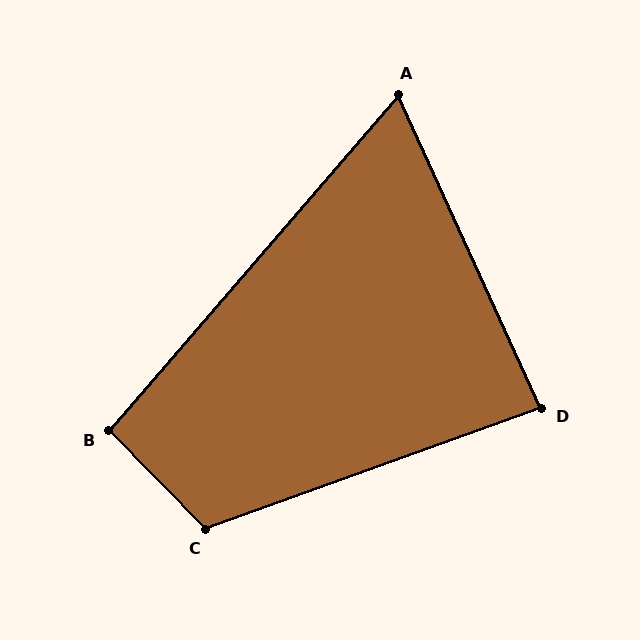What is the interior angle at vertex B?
Approximately 95 degrees (approximately right).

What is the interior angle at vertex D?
Approximately 85 degrees (approximately right).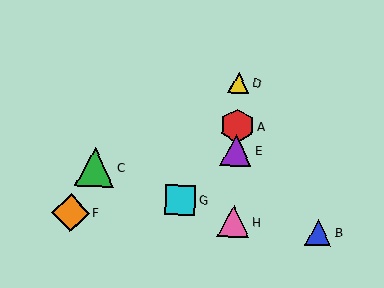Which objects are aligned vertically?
Objects A, D, E, H are aligned vertically.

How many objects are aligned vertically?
4 objects (A, D, E, H) are aligned vertically.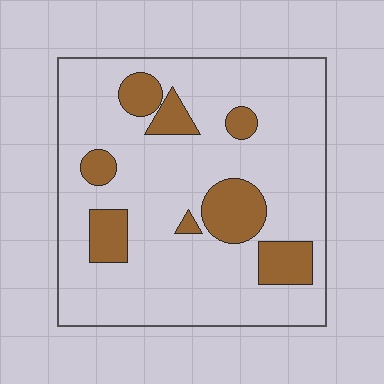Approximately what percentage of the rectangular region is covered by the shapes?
Approximately 20%.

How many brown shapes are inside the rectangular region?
8.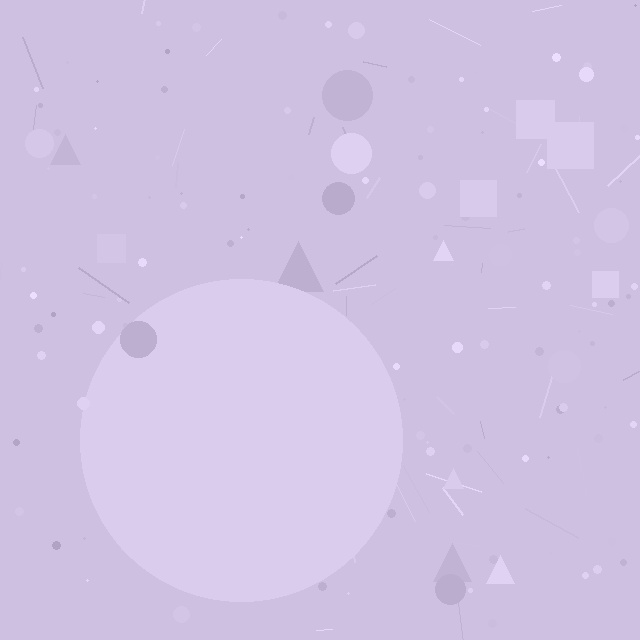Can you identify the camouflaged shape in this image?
The camouflaged shape is a circle.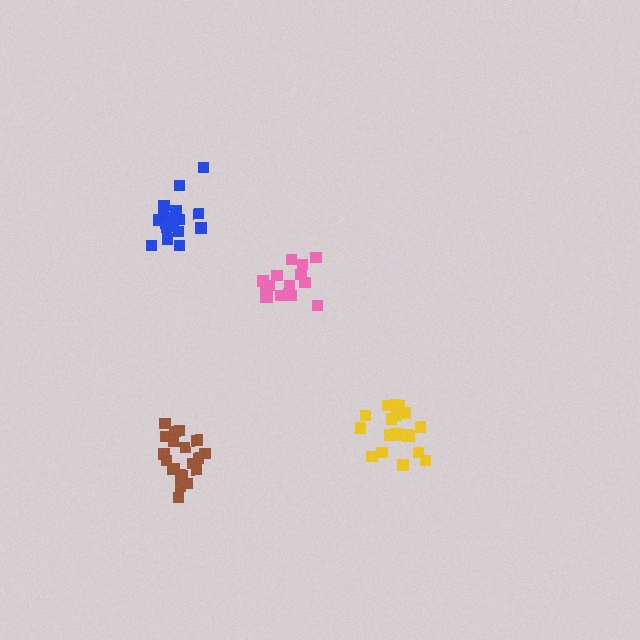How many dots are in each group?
Group 1: 20 dots, Group 2: 16 dots, Group 3: 18 dots, Group 4: 21 dots (75 total).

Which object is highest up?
The blue cluster is topmost.